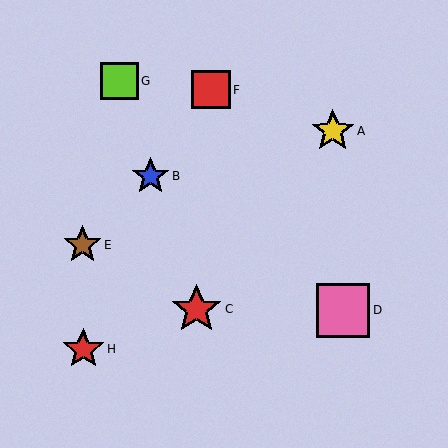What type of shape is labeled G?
Shape G is a lime square.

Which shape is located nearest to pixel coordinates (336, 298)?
The pink square (labeled D) at (343, 310) is nearest to that location.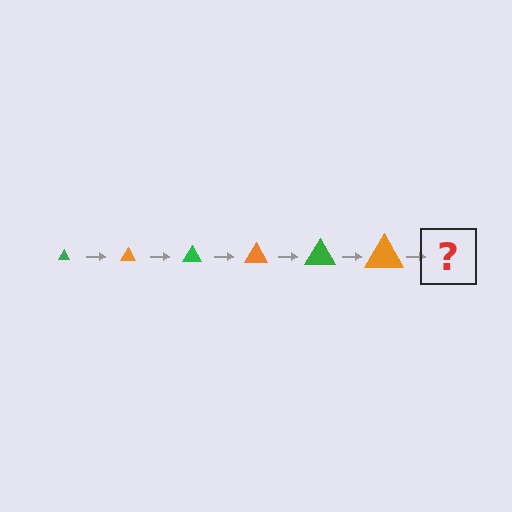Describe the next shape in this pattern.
It should be a green triangle, larger than the previous one.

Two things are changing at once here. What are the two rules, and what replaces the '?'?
The two rules are that the triangle grows larger each step and the color cycles through green and orange. The '?' should be a green triangle, larger than the previous one.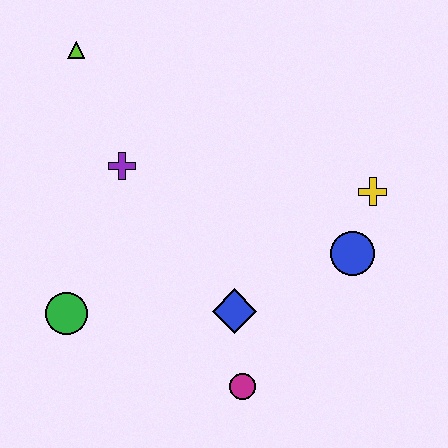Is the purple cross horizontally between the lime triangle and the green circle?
No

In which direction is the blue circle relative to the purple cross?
The blue circle is to the right of the purple cross.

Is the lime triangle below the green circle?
No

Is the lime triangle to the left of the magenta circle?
Yes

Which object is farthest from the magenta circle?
The lime triangle is farthest from the magenta circle.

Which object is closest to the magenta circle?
The blue diamond is closest to the magenta circle.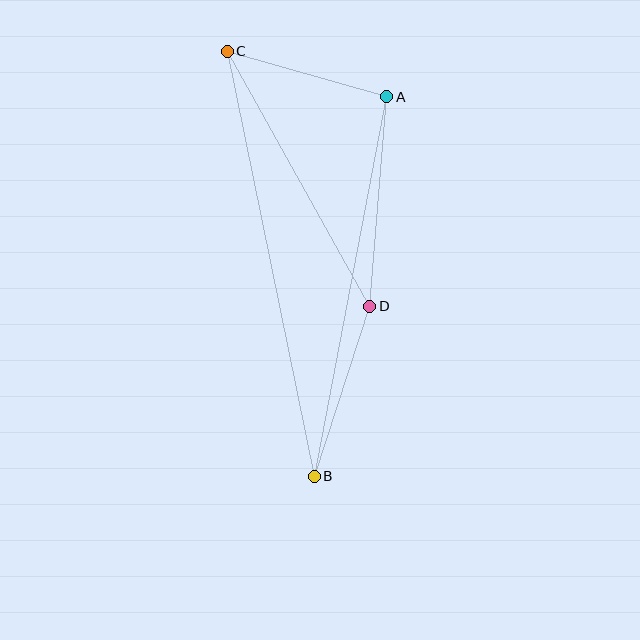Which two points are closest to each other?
Points A and C are closest to each other.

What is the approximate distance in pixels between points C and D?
The distance between C and D is approximately 292 pixels.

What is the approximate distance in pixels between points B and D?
The distance between B and D is approximately 179 pixels.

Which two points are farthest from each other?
Points B and C are farthest from each other.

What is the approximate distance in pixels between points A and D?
The distance between A and D is approximately 210 pixels.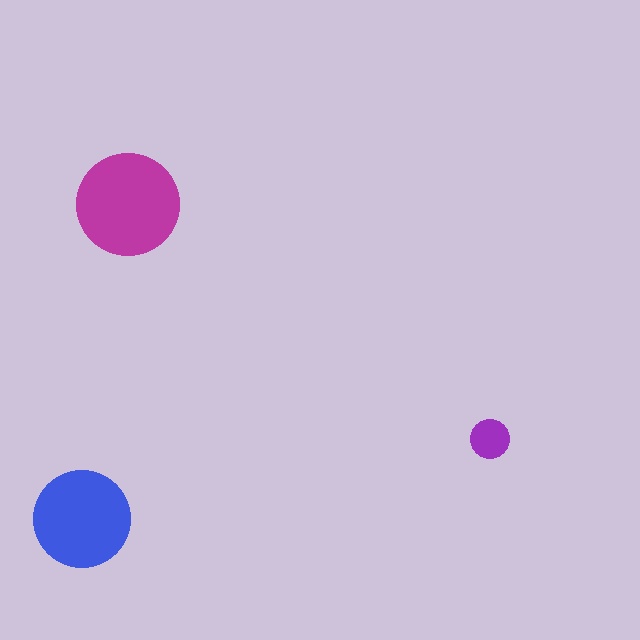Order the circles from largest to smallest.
the magenta one, the blue one, the purple one.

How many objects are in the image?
There are 3 objects in the image.